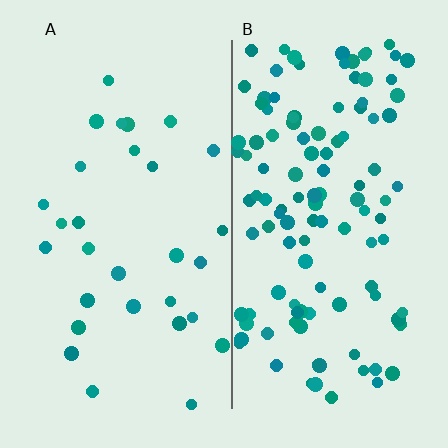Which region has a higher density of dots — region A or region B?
B (the right).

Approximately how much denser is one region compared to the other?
Approximately 4.0× — region B over region A.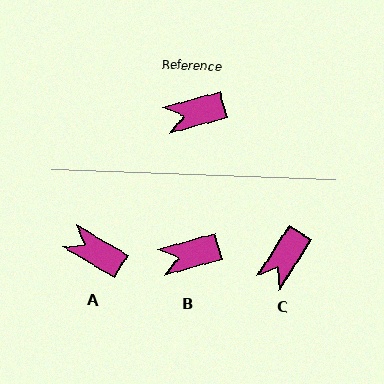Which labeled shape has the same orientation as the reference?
B.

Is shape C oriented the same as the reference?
No, it is off by about 41 degrees.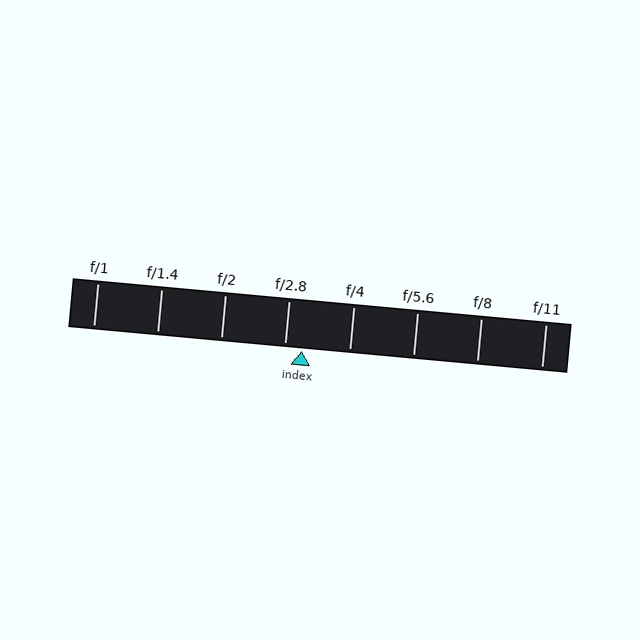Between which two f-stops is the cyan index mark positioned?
The index mark is between f/2.8 and f/4.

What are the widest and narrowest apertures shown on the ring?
The widest aperture shown is f/1 and the narrowest is f/11.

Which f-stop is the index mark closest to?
The index mark is closest to f/2.8.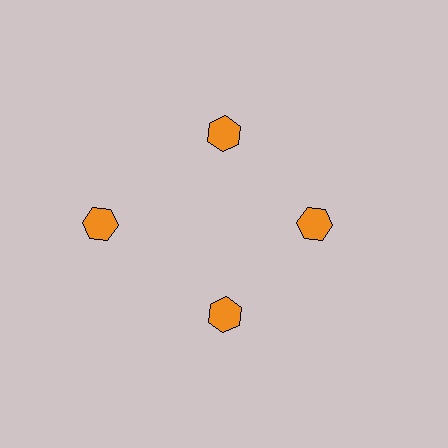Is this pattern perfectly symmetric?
No. The 4 orange hexagons are arranged in a ring, but one element near the 9 o'clock position is pushed outward from the center, breaking the 4-fold rotational symmetry.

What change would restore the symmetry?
The symmetry would be restored by moving it inward, back onto the ring so that all 4 hexagons sit at equal angles and equal distance from the center.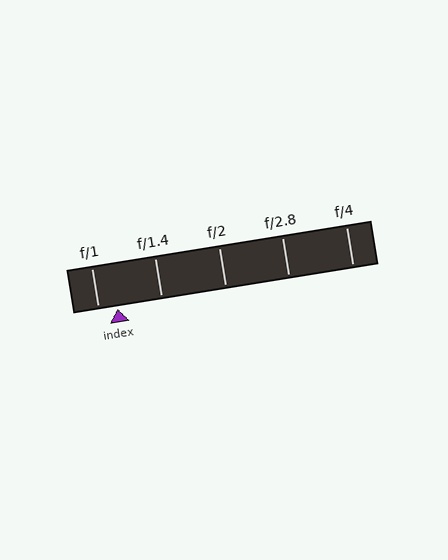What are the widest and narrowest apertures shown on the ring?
The widest aperture shown is f/1 and the narrowest is f/4.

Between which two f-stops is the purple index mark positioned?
The index mark is between f/1 and f/1.4.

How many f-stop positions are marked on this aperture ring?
There are 5 f-stop positions marked.